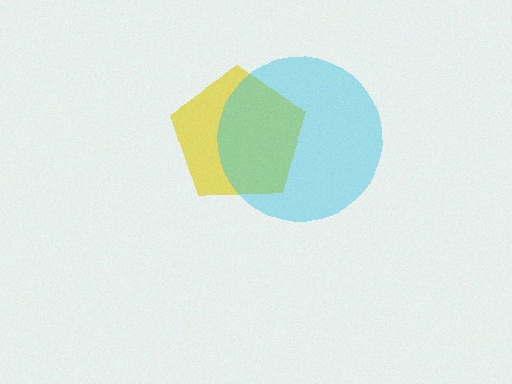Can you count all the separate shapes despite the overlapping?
Yes, there are 2 separate shapes.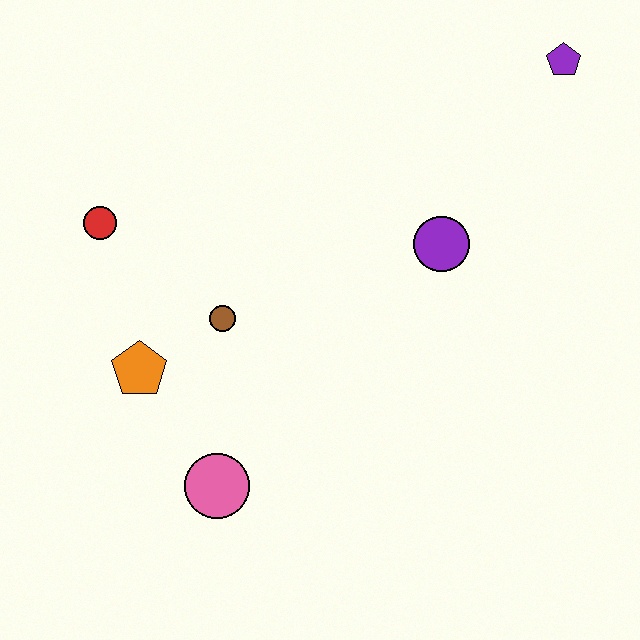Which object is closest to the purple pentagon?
The purple circle is closest to the purple pentagon.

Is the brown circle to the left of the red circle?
No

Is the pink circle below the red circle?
Yes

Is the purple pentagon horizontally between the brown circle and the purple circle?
No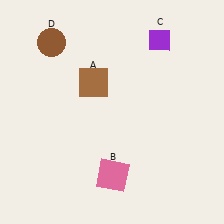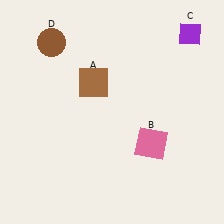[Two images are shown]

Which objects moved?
The objects that moved are: the pink square (B), the purple diamond (C).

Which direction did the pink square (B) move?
The pink square (B) moved right.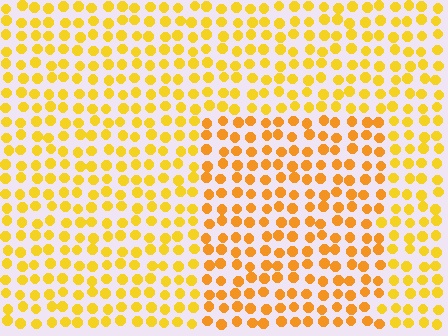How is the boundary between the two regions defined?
The boundary is defined purely by a slight shift in hue (about 18 degrees). Spacing, size, and orientation are identical on both sides.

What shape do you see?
I see a rectangle.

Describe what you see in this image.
The image is filled with small yellow elements in a uniform arrangement. A rectangle-shaped region is visible where the elements are tinted to a slightly different hue, forming a subtle color boundary.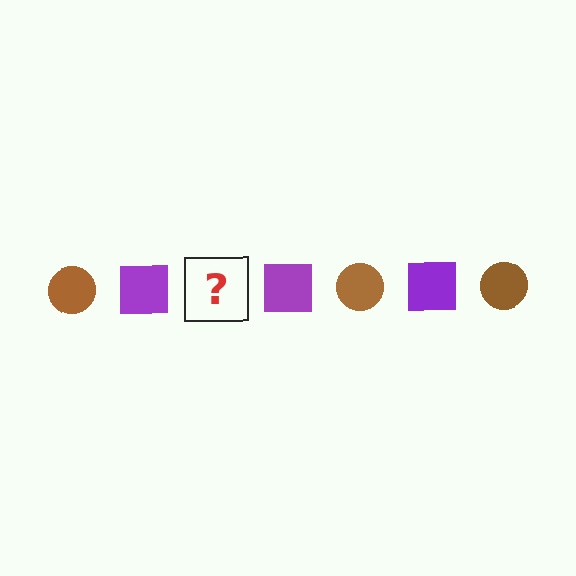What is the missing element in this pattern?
The missing element is a brown circle.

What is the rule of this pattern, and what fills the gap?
The rule is that the pattern alternates between brown circle and purple square. The gap should be filled with a brown circle.